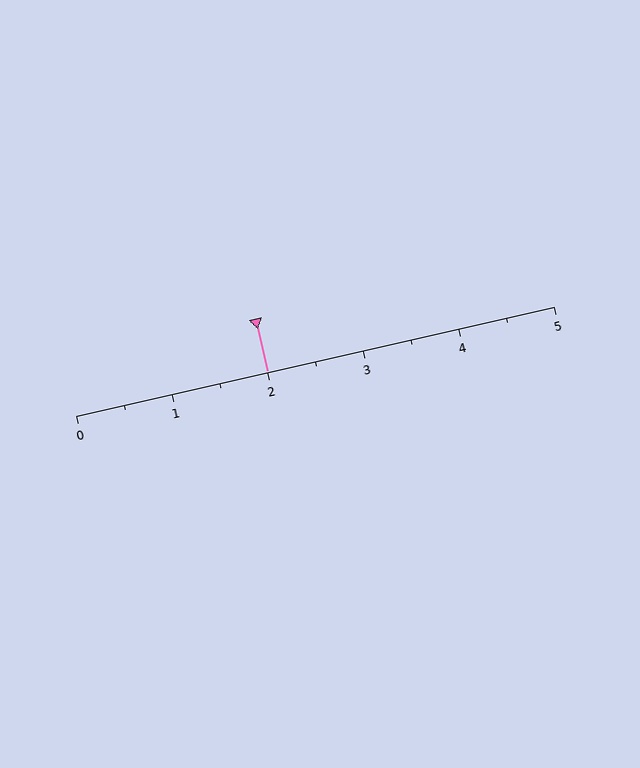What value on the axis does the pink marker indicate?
The marker indicates approximately 2.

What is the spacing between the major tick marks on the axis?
The major ticks are spaced 1 apart.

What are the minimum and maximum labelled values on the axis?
The axis runs from 0 to 5.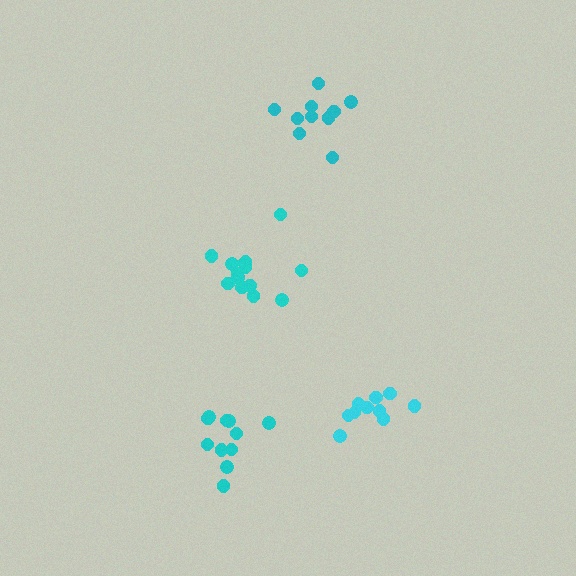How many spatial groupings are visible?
There are 4 spatial groupings.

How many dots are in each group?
Group 1: 10 dots, Group 2: 11 dots, Group 3: 14 dots, Group 4: 10 dots (45 total).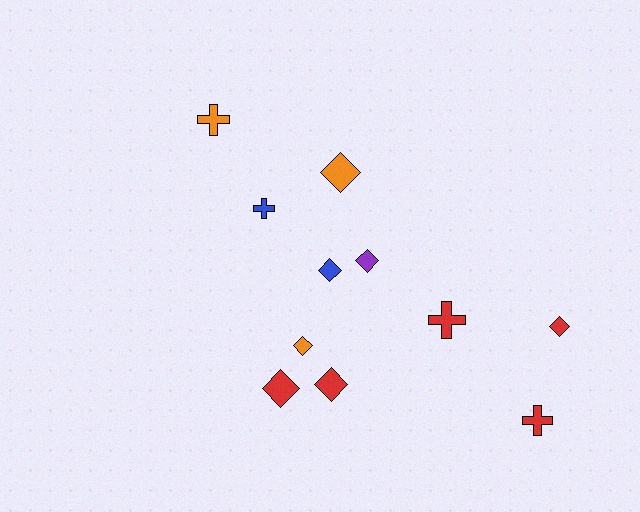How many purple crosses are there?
There are no purple crosses.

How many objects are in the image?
There are 11 objects.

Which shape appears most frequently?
Diamond, with 7 objects.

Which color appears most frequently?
Red, with 5 objects.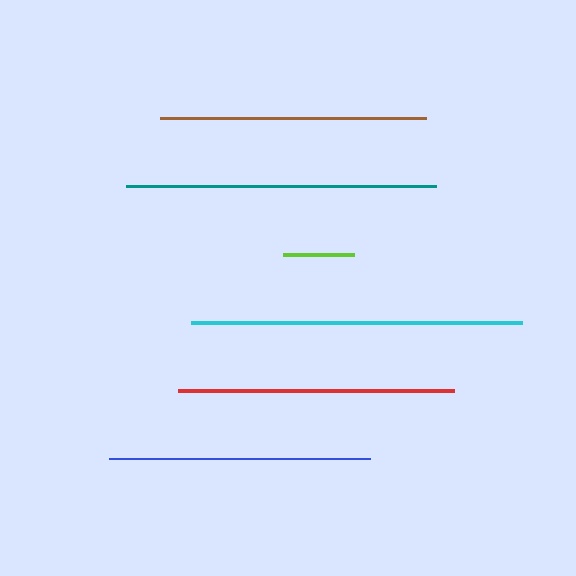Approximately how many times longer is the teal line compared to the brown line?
The teal line is approximately 1.2 times the length of the brown line.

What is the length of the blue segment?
The blue segment is approximately 262 pixels long.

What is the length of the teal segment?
The teal segment is approximately 309 pixels long.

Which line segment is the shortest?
The lime line is the shortest at approximately 71 pixels.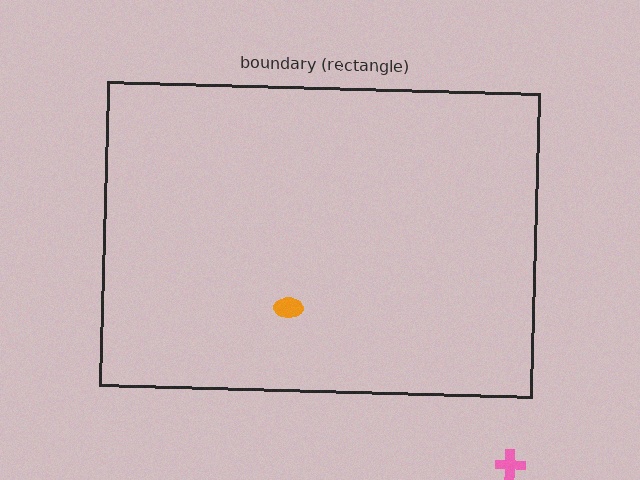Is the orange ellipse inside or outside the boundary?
Inside.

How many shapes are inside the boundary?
1 inside, 1 outside.